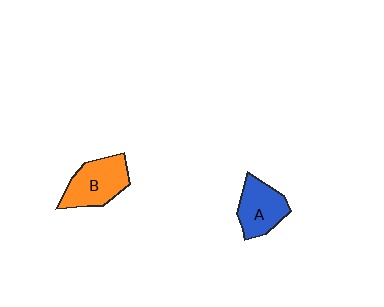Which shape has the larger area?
Shape B (orange).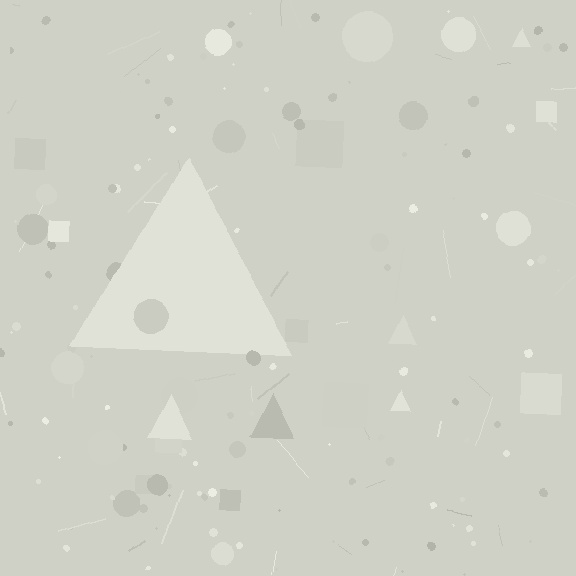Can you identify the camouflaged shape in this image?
The camouflaged shape is a triangle.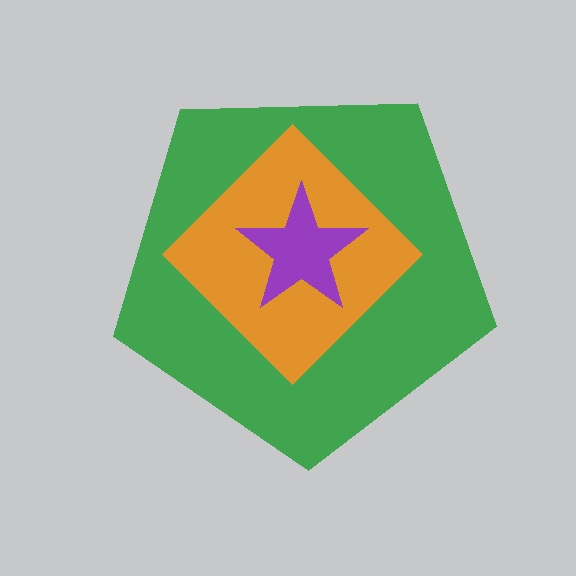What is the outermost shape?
The green pentagon.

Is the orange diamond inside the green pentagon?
Yes.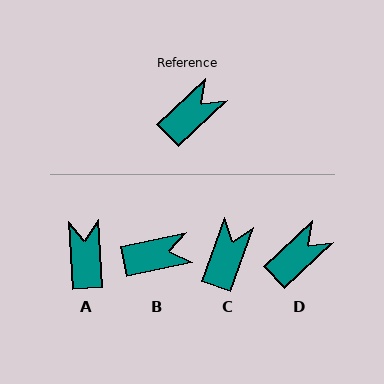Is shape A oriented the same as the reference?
No, it is off by about 50 degrees.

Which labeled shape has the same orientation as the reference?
D.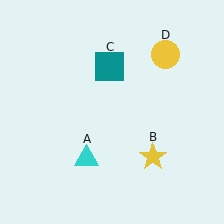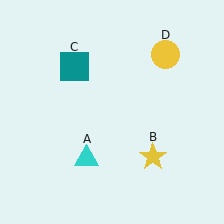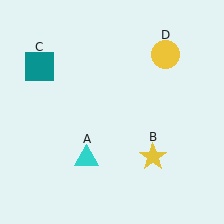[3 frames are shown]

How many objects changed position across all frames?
1 object changed position: teal square (object C).